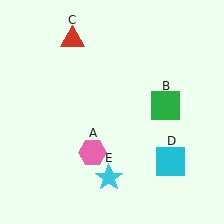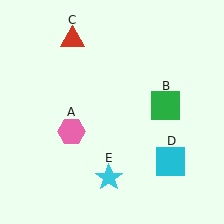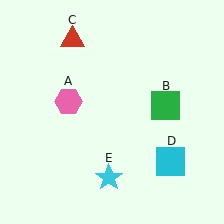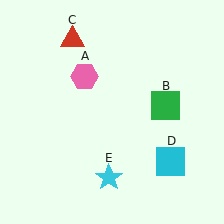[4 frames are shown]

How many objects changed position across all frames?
1 object changed position: pink hexagon (object A).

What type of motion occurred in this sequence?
The pink hexagon (object A) rotated clockwise around the center of the scene.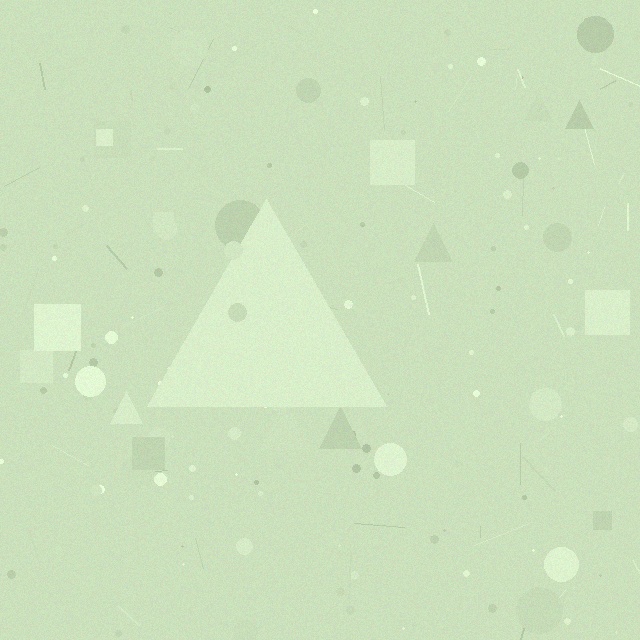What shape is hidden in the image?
A triangle is hidden in the image.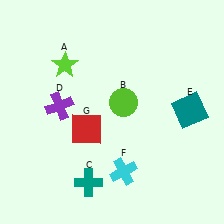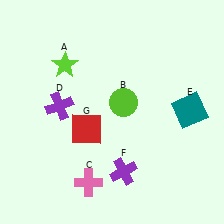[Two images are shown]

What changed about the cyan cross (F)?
In Image 1, F is cyan. In Image 2, it changed to purple.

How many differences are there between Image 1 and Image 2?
There are 2 differences between the two images.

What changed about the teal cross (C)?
In Image 1, C is teal. In Image 2, it changed to pink.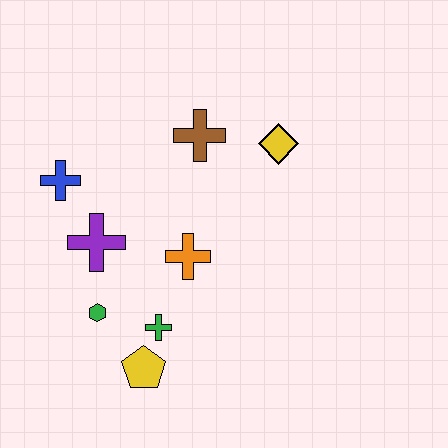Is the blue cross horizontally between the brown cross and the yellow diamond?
No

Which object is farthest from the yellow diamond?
The yellow pentagon is farthest from the yellow diamond.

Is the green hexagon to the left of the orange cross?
Yes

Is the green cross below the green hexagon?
Yes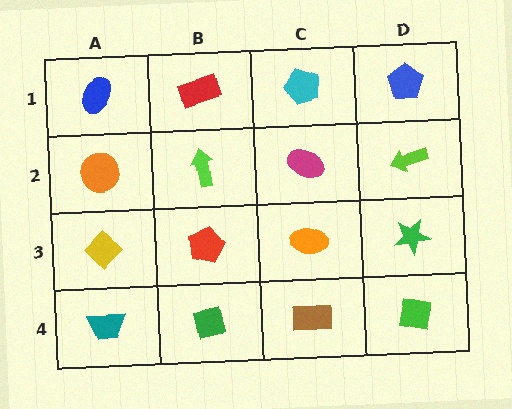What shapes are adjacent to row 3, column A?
An orange circle (row 2, column A), a teal trapezoid (row 4, column A), a red pentagon (row 3, column B).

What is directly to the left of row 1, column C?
A red rectangle.